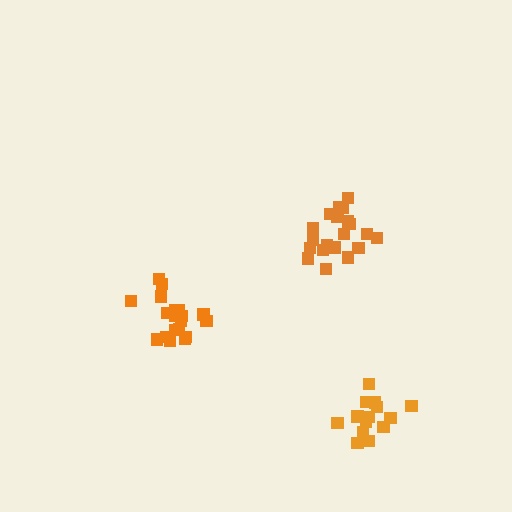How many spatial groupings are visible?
There are 3 spatial groupings.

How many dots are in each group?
Group 1: 20 dots, Group 2: 21 dots, Group 3: 15 dots (56 total).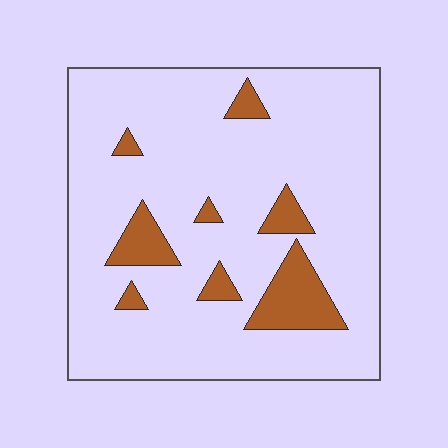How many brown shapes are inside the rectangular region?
8.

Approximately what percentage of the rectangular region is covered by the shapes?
Approximately 15%.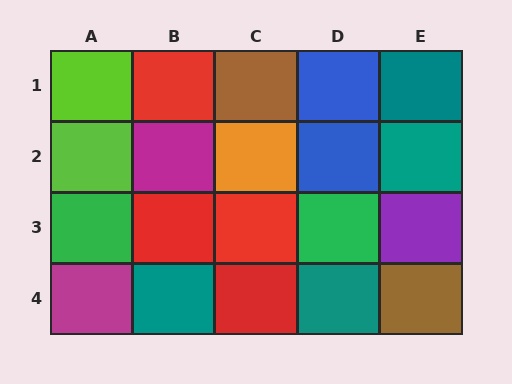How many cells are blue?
2 cells are blue.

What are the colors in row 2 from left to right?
Lime, magenta, orange, blue, teal.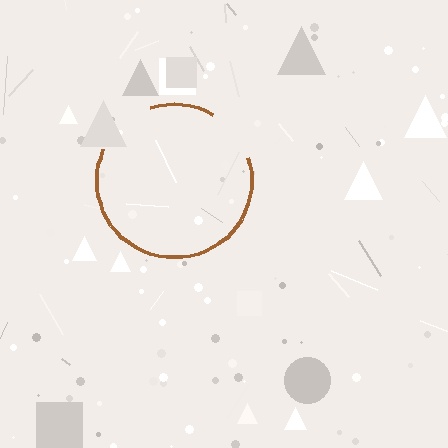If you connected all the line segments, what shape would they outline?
They would outline a circle.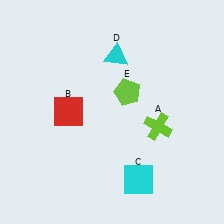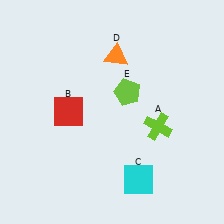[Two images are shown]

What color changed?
The triangle (D) changed from cyan in Image 1 to orange in Image 2.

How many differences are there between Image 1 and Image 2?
There is 1 difference between the two images.